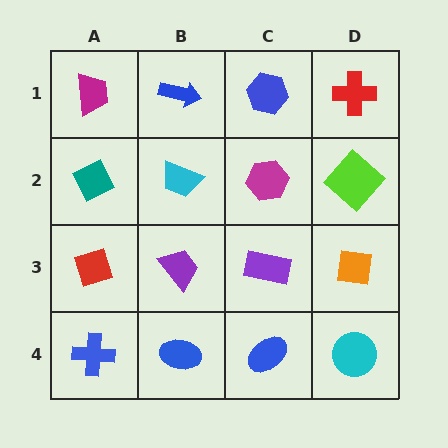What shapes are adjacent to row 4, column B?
A purple trapezoid (row 3, column B), a blue cross (row 4, column A), a blue ellipse (row 4, column C).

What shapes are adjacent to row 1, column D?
A lime diamond (row 2, column D), a blue hexagon (row 1, column C).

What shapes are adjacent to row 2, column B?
A blue arrow (row 1, column B), a purple trapezoid (row 3, column B), a teal diamond (row 2, column A), a magenta hexagon (row 2, column C).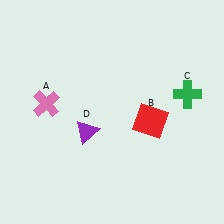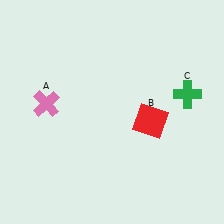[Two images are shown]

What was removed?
The purple triangle (D) was removed in Image 2.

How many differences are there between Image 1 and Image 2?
There is 1 difference between the two images.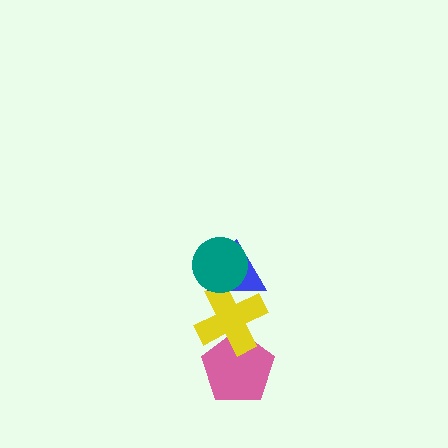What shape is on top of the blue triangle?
The teal circle is on top of the blue triangle.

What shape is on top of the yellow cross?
The blue triangle is on top of the yellow cross.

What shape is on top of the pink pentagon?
The yellow cross is on top of the pink pentagon.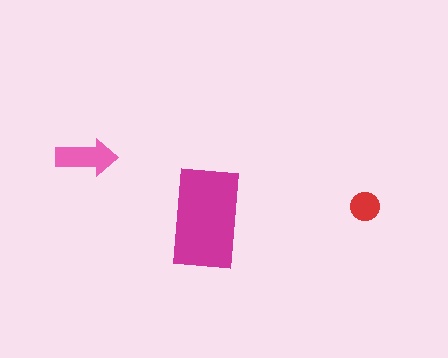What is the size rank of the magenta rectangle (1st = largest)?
1st.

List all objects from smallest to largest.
The red circle, the pink arrow, the magenta rectangle.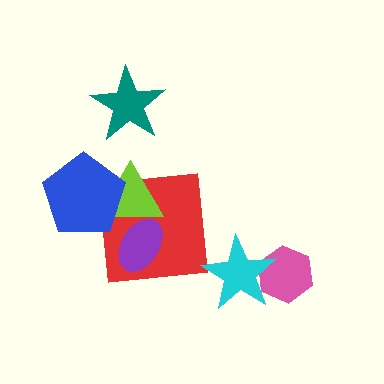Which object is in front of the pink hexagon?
The cyan star is in front of the pink hexagon.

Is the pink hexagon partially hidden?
Yes, it is partially covered by another shape.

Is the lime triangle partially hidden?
Yes, it is partially covered by another shape.